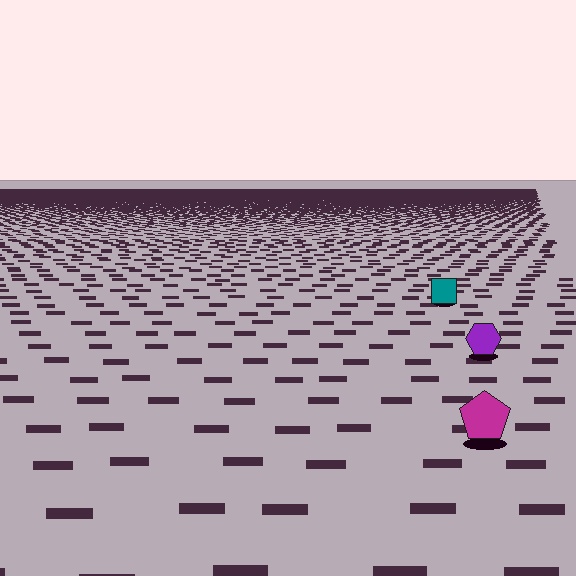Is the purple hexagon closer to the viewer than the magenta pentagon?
No. The magenta pentagon is closer — you can tell from the texture gradient: the ground texture is coarser near it.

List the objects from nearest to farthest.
From nearest to farthest: the magenta pentagon, the purple hexagon, the teal square.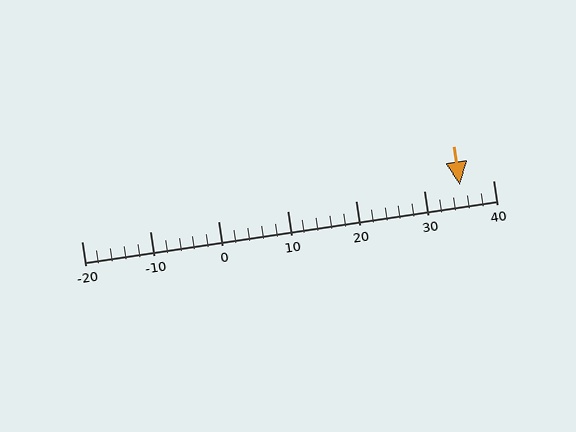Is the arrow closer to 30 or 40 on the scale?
The arrow is closer to 40.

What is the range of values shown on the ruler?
The ruler shows values from -20 to 40.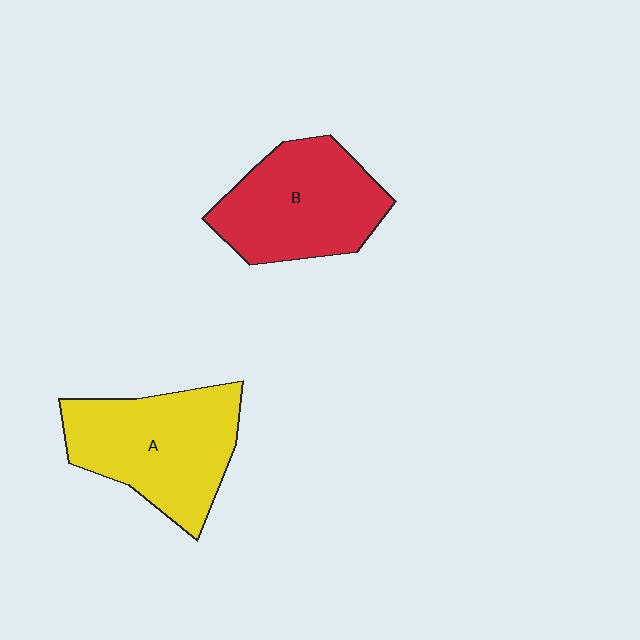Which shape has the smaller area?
Shape B (red).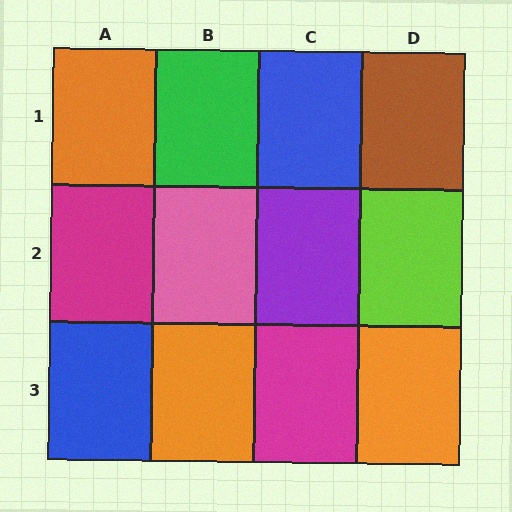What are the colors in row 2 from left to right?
Magenta, pink, purple, lime.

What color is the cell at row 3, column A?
Blue.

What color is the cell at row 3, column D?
Orange.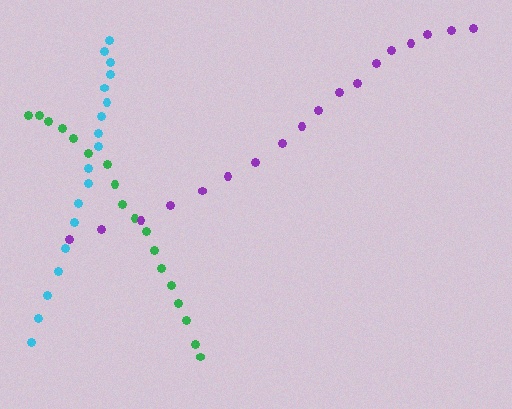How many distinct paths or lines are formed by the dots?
There are 3 distinct paths.